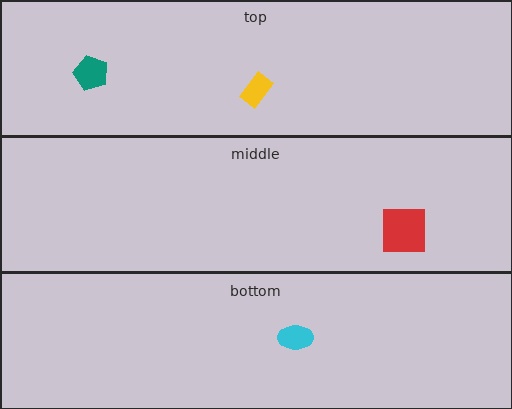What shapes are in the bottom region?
The cyan ellipse.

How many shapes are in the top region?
2.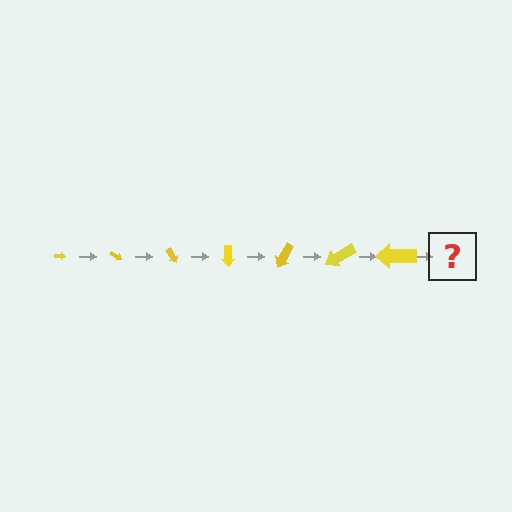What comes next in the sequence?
The next element should be an arrow, larger than the previous one and rotated 210 degrees from the start.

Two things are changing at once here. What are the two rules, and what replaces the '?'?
The two rules are that the arrow grows larger each step and it rotates 30 degrees each step. The '?' should be an arrow, larger than the previous one and rotated 210 degrees from the start.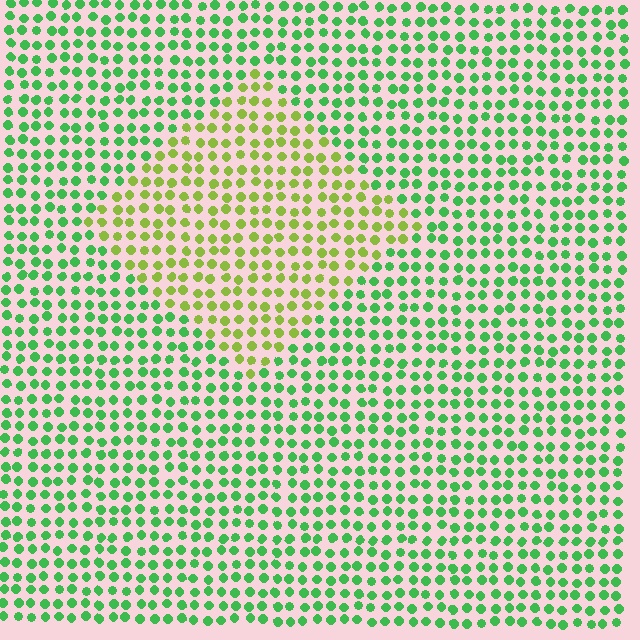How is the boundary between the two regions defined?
The boundary is defined purely by a slight shift in hue (about 45 degrees). Spacing, size, and orientation are identical on both sides.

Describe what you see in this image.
The image is filled with small green elements in a uniform arrangement. A diamond-shaped region is visible where the elements are tinted to a slightly different hue, forming a subtle color boundary.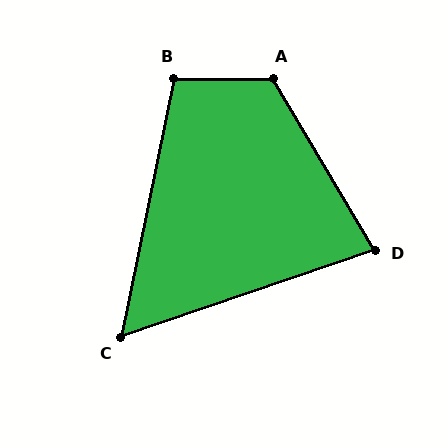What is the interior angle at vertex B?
Approximately 102 degrees (obtuse).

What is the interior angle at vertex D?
Approximately 78 degrees (acute).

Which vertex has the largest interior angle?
A, at approximately 121 degrees.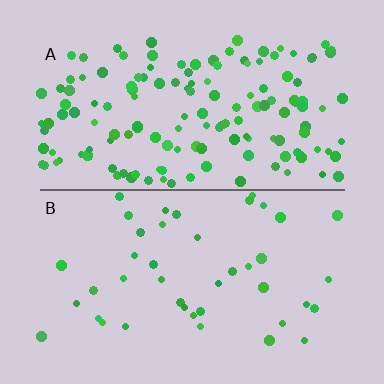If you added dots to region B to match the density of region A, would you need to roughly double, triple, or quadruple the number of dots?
Approximately triple.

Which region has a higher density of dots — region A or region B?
A (the top).